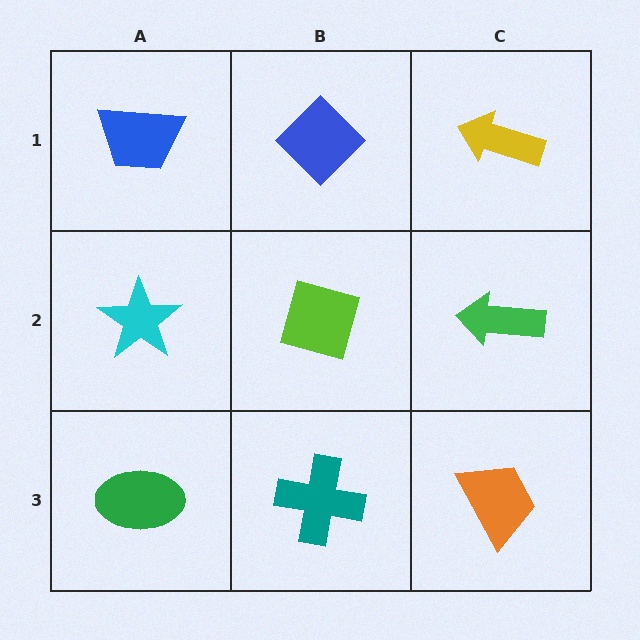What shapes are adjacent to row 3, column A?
A cyan star (row 2, column A), a teal cross (row 3, column B).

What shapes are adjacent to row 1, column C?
A green arrow (row 2, column C), a blue diamond (row 1, column B).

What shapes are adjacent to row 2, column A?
A blue trapezoid (row 1, column A), a green ellipse (row 3, column A), a lime diamond (row 2, column B).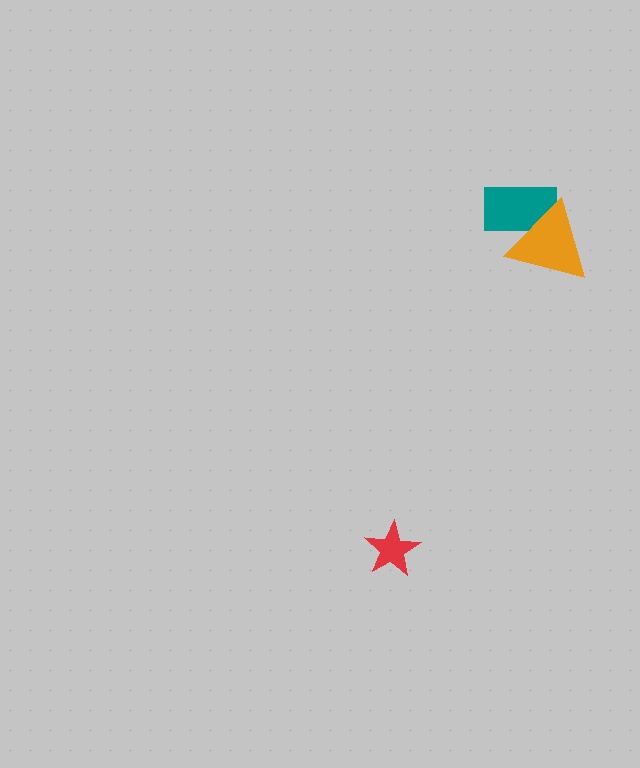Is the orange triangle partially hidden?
No, no other shape covers it.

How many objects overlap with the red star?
0 objects overlap with the red star.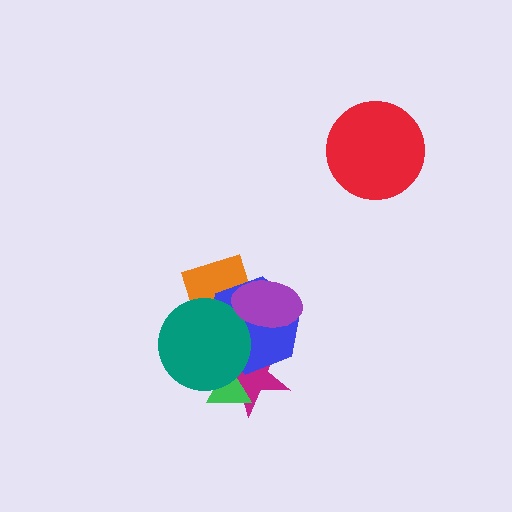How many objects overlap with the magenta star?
3 objects overlap with the magenta star.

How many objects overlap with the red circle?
0 objects overlap with the red circle.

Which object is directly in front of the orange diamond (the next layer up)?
The blue hexagon is directly in front of the orange diamond.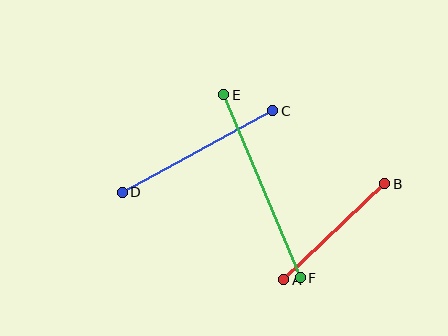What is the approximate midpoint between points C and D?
The midpoint is at approximately (198, 152) pixels.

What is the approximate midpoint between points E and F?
The midpoint is at approximately (262, 186) pixels.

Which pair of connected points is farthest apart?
Points E and F are farthest apart.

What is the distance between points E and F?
The distance is approximately 198 pixels.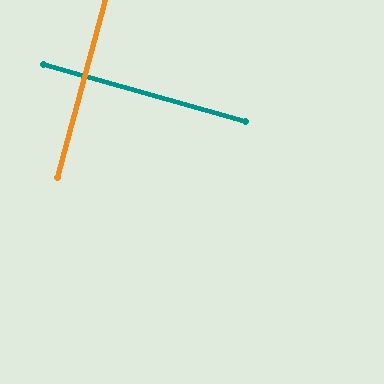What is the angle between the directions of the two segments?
Approximately 89 degrees.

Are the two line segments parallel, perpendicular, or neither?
Perpendicular — they meet at approximately 89°.